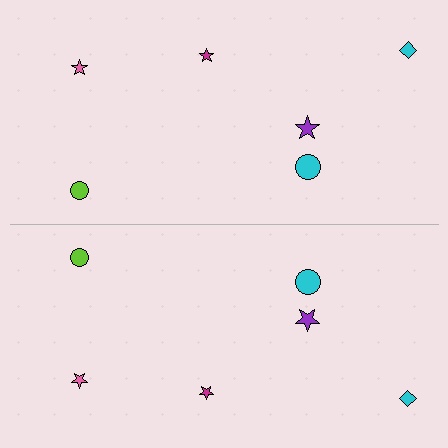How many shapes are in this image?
There are 12 shapes in this image.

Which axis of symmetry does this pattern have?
The pattern has a horizontal axis of symmetry running through the center of the image.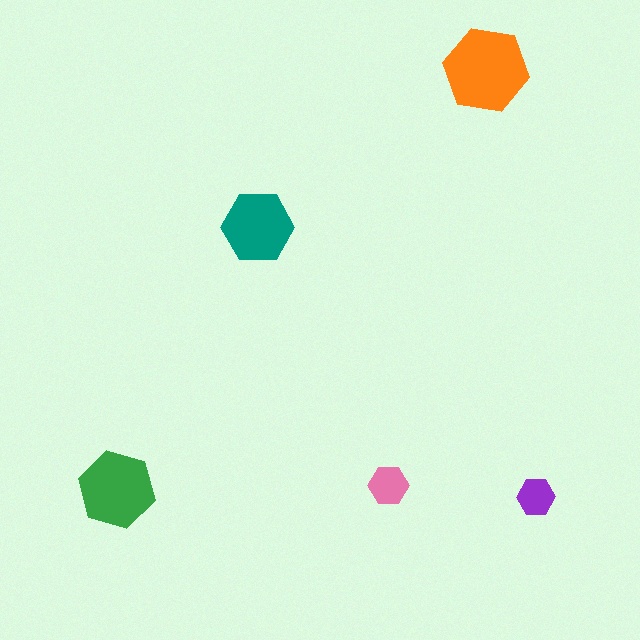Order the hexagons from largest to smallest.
the orange one, the green one, the teal one, the pink one, the purple one.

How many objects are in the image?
There are 5 objects in the image.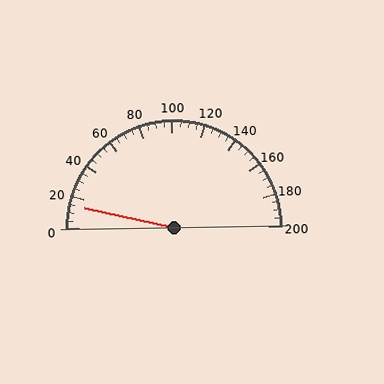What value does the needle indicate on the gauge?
The needle indicates approximately 15.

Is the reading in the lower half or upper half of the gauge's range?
The reading is in the lower half of the range (0 to 200).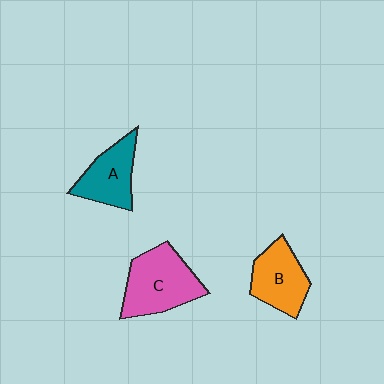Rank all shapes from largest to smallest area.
From largest to smallest: C (pink), B (orange), A (teal).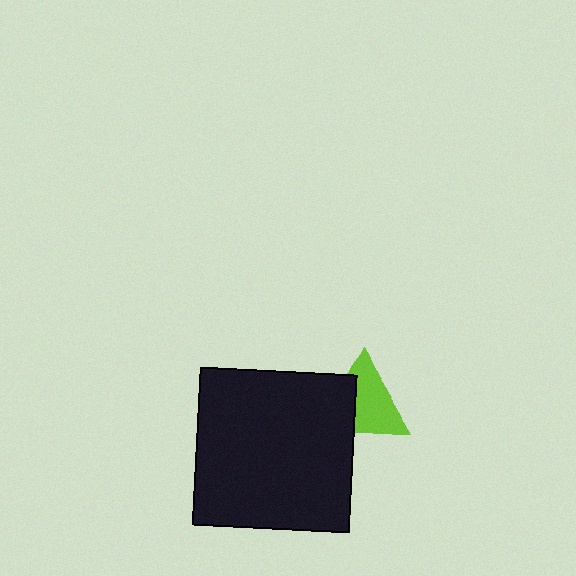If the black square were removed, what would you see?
You would see the complete lime triangle.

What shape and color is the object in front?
The object in front is a black square.